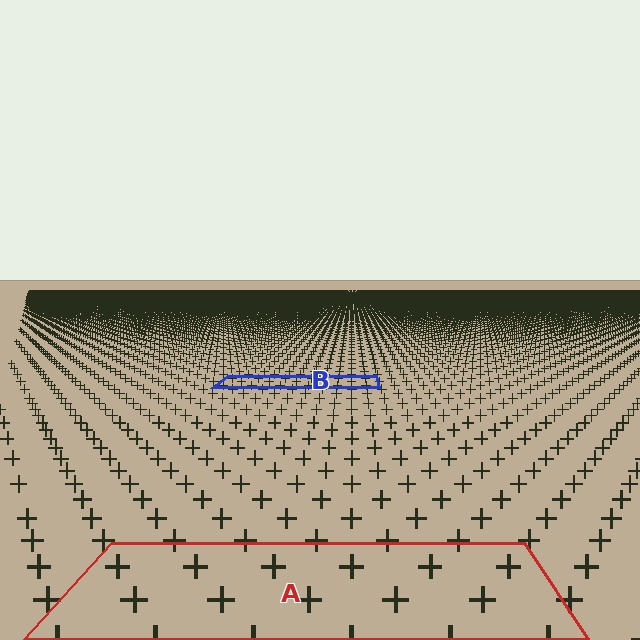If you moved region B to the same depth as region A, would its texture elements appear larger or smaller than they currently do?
They would appear larger. At a closer depth, the same texture elements are projected at a bigger on-screen size.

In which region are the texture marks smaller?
The texture marks are smaller in region B, because it is farther away.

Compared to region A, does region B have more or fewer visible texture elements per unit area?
Region B has more texture elements per unit area — they are packed more densely because it is farther away.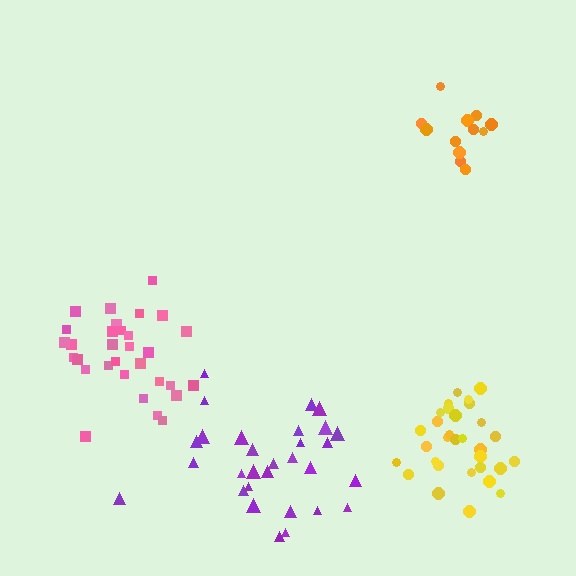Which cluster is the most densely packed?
Yellow.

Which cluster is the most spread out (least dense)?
Orange.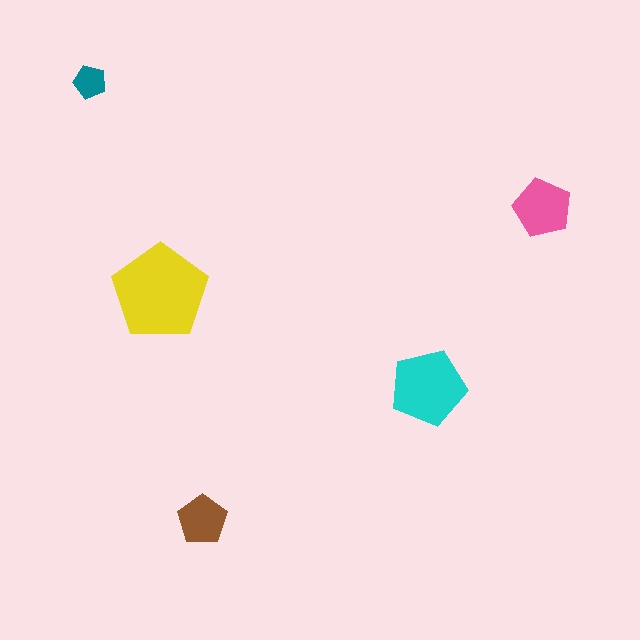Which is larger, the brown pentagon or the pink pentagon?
The pink one.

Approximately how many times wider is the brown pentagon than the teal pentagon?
About 1.5 times wider.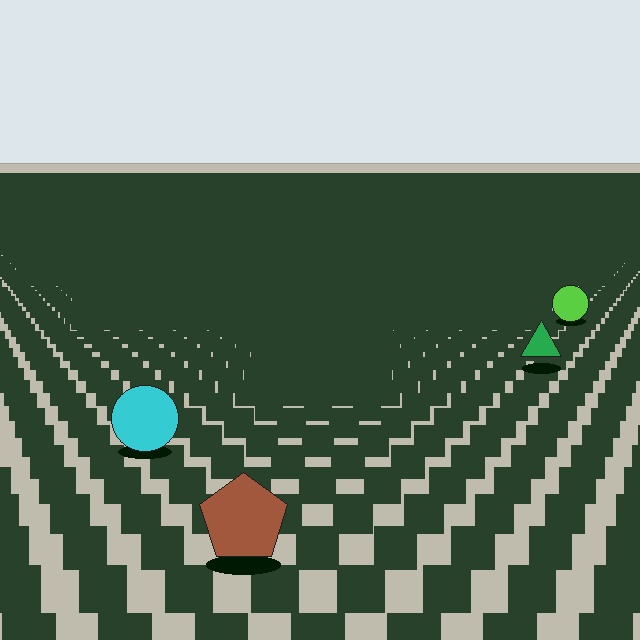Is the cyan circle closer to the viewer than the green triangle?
Yes. The cyan circle is closer — you can tell from the texture gradient: the ground texture is coarser near it.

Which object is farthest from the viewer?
The lime circle is farthest from the viewer. It appears smaller and the ground texture around it is denser.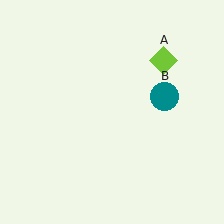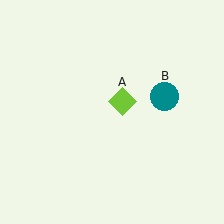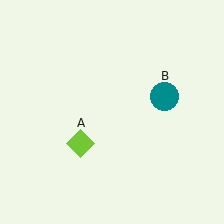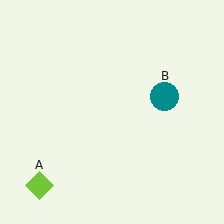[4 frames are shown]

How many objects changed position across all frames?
1 object changed position: lime diamond (object A).